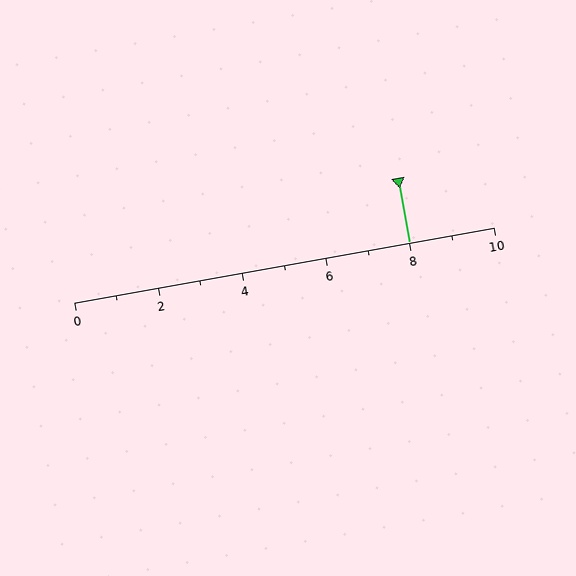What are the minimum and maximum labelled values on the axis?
The axis runs from 0 to 10.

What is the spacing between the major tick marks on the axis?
The major ticks are spaced 2 apart.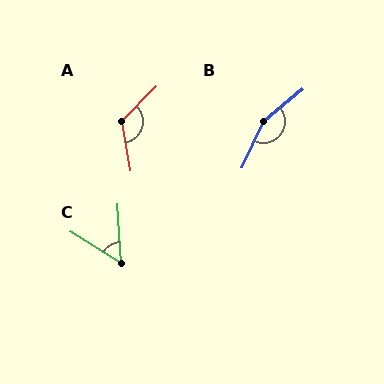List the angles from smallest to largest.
C (54°), A (126°), B (154°).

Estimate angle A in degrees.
Approximately 126 degrees.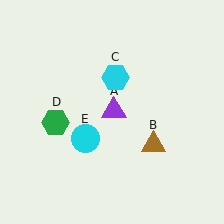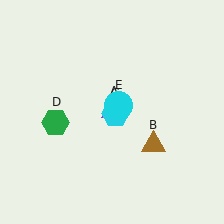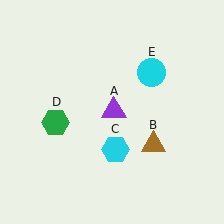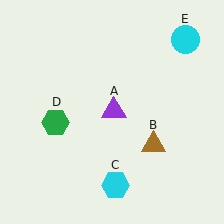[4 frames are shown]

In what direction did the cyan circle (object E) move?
The cyan circle (object E) moved up and to the right.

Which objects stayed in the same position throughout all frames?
Purple triangle (object A) and brown triangle (object B) and green hexagon (object D) remained stationary.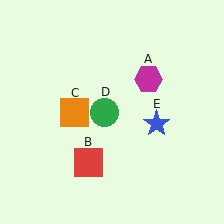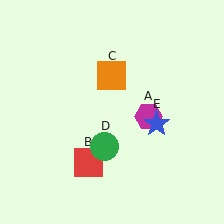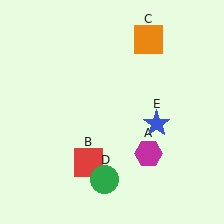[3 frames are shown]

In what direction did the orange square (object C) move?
The orange square (object C) moved up and to the right.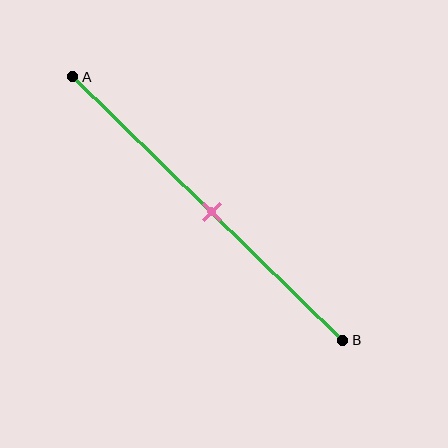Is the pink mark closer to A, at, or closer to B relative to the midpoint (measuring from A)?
The pink mark is approximately at the midpoint of segment AB.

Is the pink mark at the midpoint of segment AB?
Yes, the mark is approximately at the midpoint.